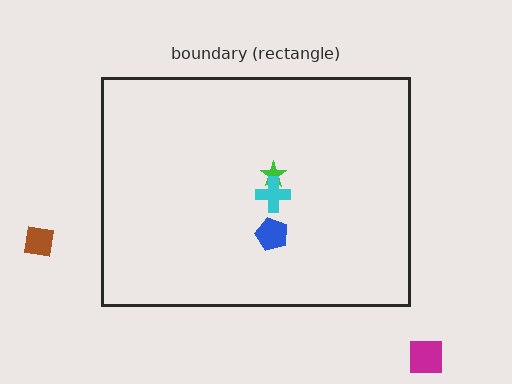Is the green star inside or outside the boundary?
Inside.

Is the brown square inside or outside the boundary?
Outside.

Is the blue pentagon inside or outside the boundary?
Inside.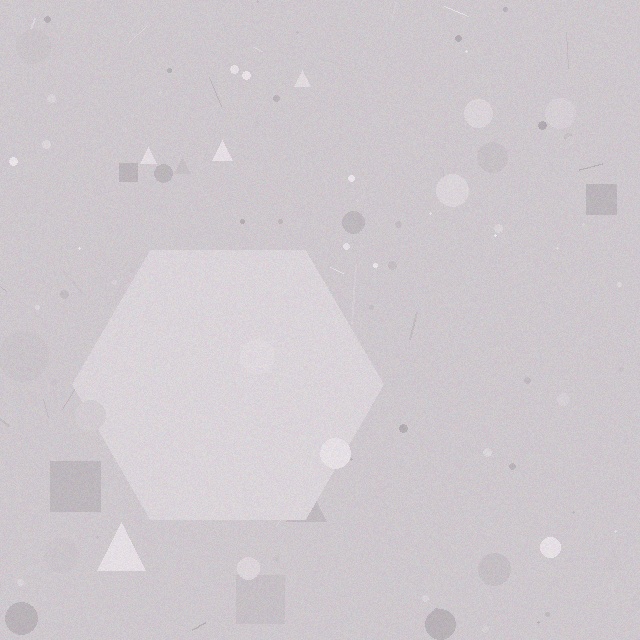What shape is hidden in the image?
A hexagon is hidden in the image.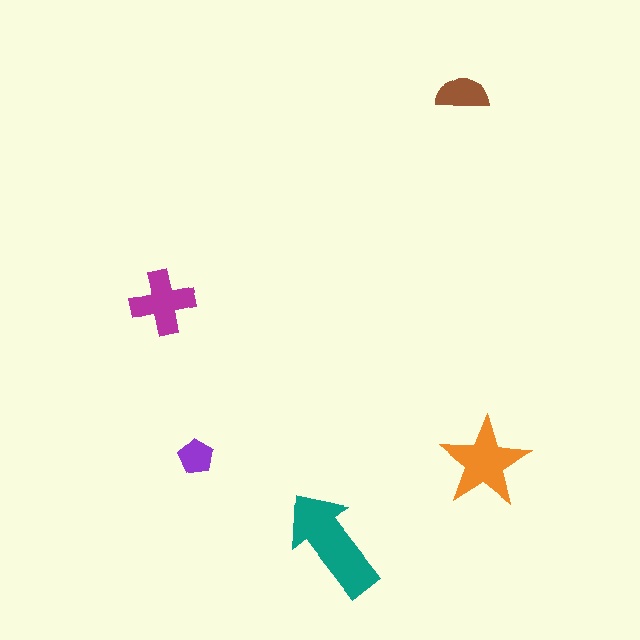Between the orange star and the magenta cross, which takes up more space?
The orange star.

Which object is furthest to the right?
The orange star is rightmost.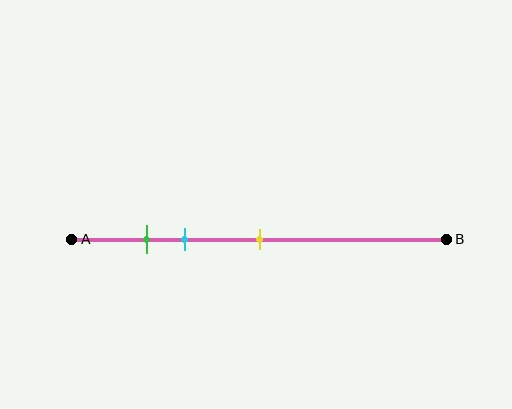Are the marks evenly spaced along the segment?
No, the marks are not evenly spaced.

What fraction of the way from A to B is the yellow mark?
The yellow mark is approximately 50% (0.5) of the way from A to B.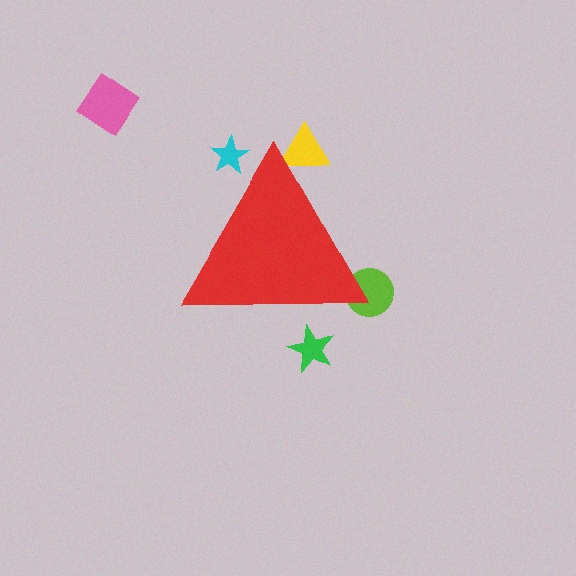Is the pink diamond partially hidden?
No, the pink diamond is fully visible.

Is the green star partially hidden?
Yes, the green star is partially hidden behind the red triangle.